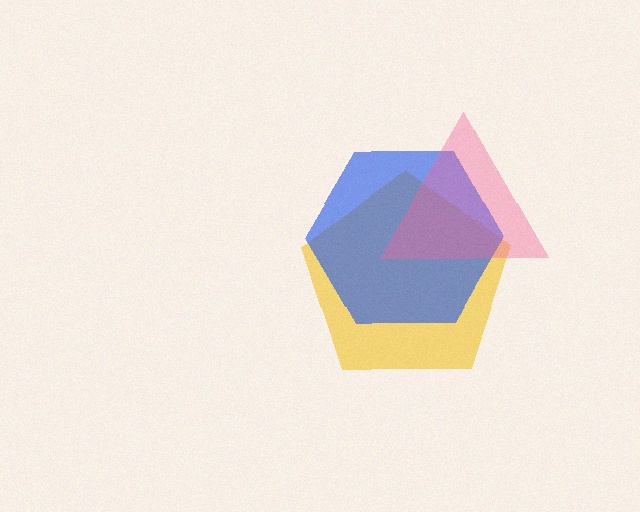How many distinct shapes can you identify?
There are 3 distinct shapes: a yellow pentagon, a blue hexagon, a pink triangle.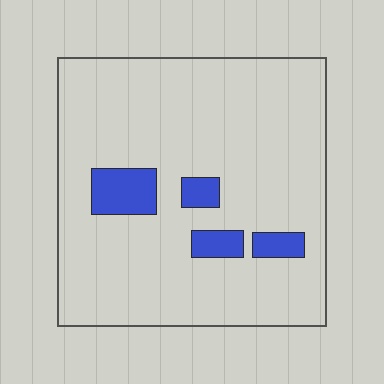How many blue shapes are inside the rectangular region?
4.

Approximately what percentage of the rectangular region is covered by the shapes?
Approximately 10%.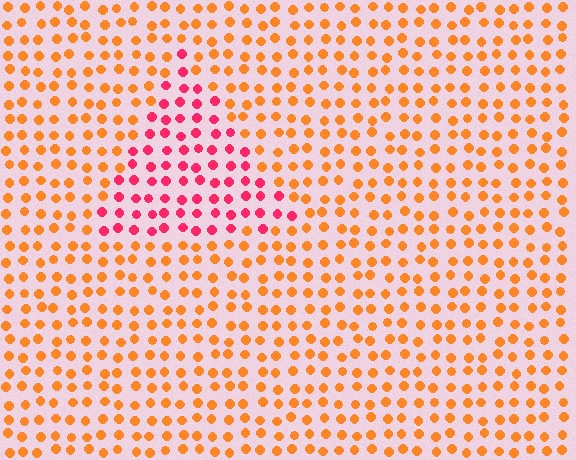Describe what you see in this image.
The image is filled with small orange elements in a uniform arrangement. A triangle-shaped region is visible where the elements are tinted to a slightly different hue, forming a subtle color boundary.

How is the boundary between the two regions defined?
The boundary is defined purely by a slight shift in hue (about 45 degrees). Spacing, size, and orientation are identical on both sides.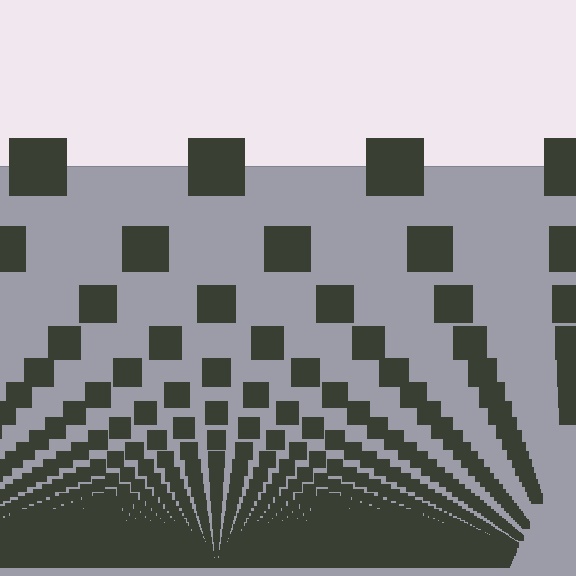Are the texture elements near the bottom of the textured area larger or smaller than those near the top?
Smaller. The gradient is inverted — elements near the bottom are smaller and denser.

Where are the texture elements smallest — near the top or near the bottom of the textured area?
Near the bottom.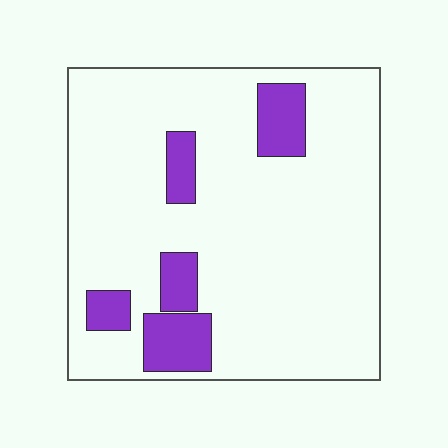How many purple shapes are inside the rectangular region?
5.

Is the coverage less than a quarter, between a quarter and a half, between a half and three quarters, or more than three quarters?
Less than a quarter.